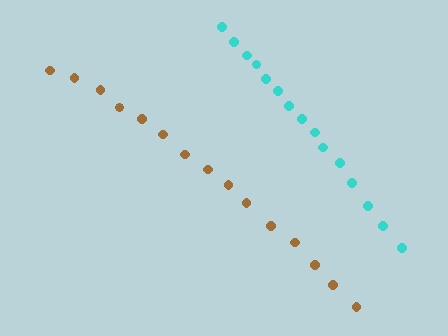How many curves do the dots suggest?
There are 2 distinct paths.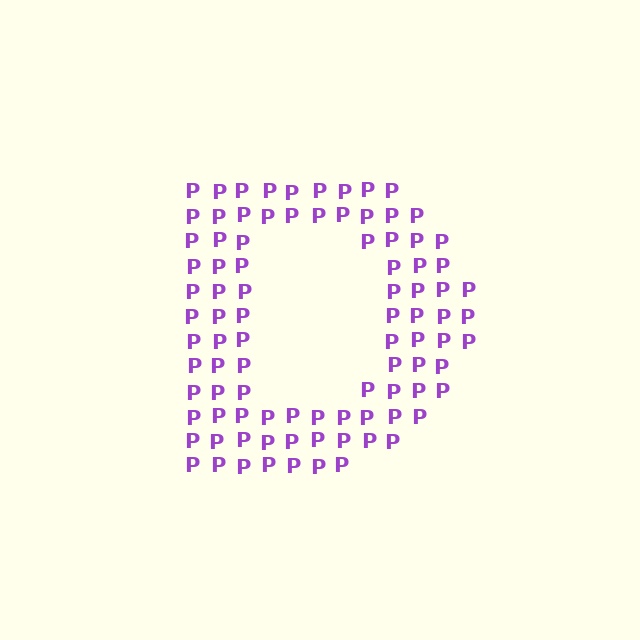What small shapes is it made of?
It is made of small letter P's.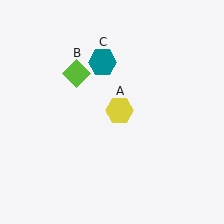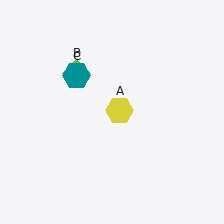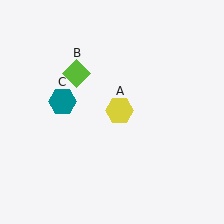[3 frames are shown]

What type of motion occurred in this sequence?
The teal hexagon (object C) rotated counterclockwise around the center of the scene.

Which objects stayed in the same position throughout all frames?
Yellow hexagon (object A) and lime diamond (object B) remained stationary.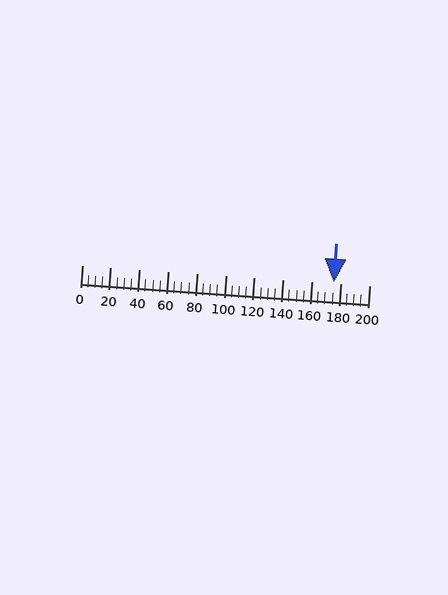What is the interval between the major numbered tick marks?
The major tick marks are spaced 20 units apart.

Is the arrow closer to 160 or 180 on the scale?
The arrow is closer to 180.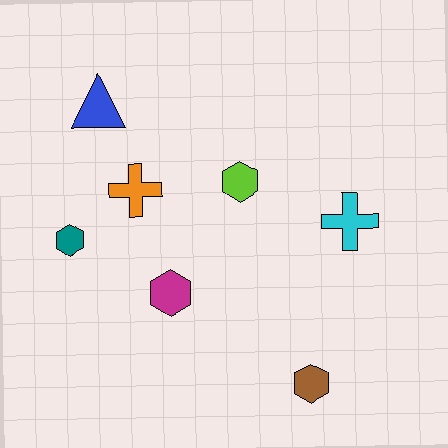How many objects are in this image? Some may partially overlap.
There are 7 objects.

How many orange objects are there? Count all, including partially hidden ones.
There is 1 orange object.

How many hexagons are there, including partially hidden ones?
There are 4 hexagons.